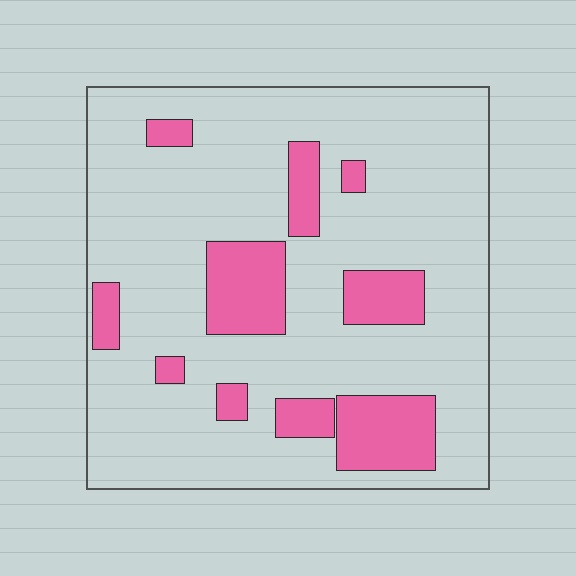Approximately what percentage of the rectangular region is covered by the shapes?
Approximately 20%.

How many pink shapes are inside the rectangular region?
10.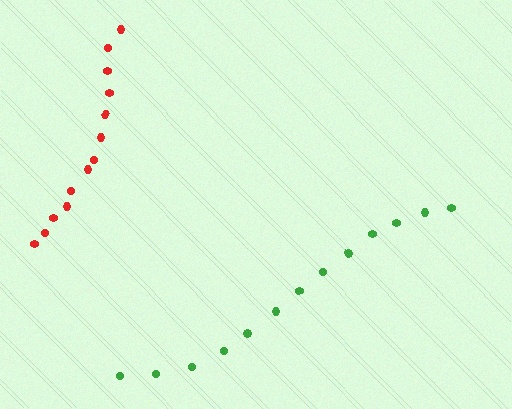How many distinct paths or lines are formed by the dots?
There are 2 distinct paths.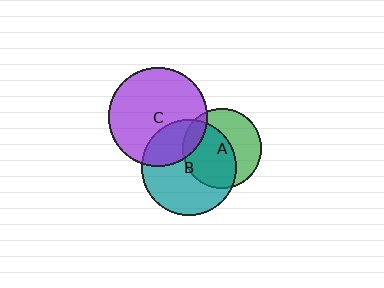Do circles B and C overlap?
Yes.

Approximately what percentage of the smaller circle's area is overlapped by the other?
Approximately 30%.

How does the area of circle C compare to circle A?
Approximately 1.5 times.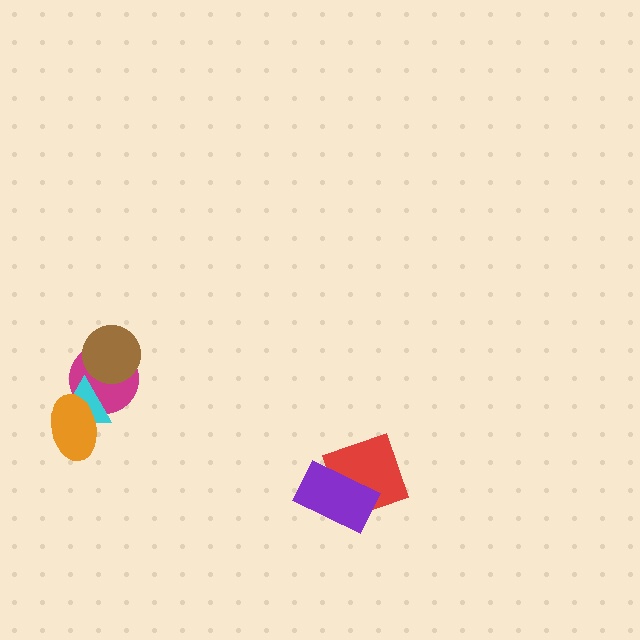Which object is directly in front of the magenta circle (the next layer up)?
The cyan triangle is directly in front of the magenta circle.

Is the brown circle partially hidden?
No, no other shape covers it.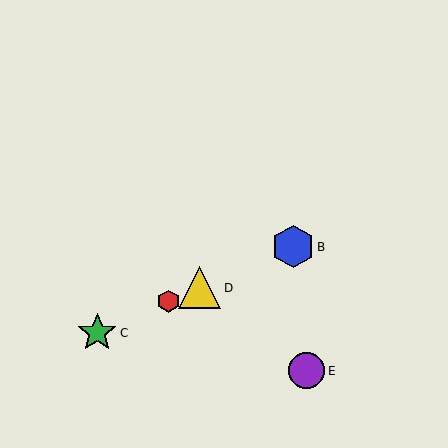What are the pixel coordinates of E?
Object E is at (307, 371).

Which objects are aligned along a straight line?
Objects A, B, C, D are aligned along a straight line.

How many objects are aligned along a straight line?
4 objects (A, B, C, D) are aligned along a straight line.